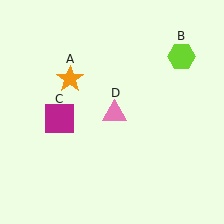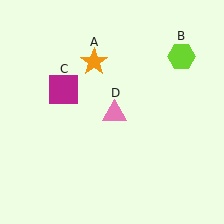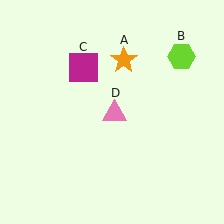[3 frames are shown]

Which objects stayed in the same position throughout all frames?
Lime hexagon (object B) and pink triangle (object D) remained stationary.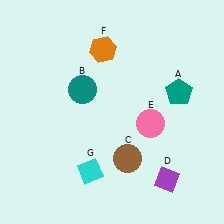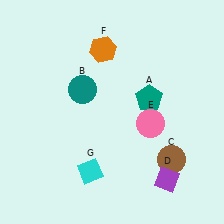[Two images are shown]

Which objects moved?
The objects that moved are: the teal pentagon (A), the brown circle (C).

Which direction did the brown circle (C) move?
The brown circle (C) moved right.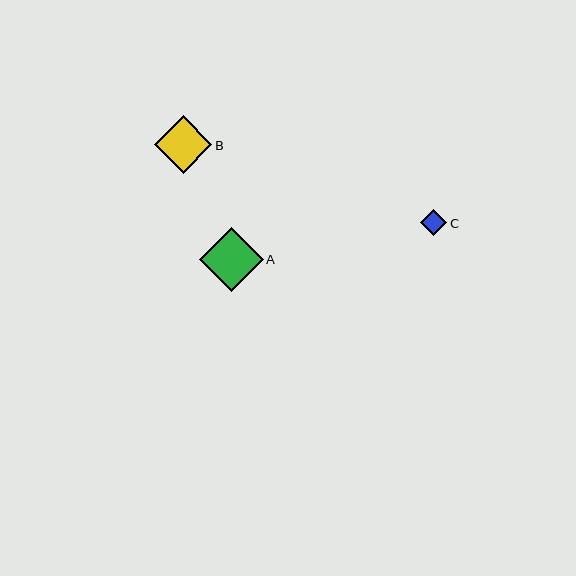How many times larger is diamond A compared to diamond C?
Diamond A is approximately 2.4 times the size of diamond C.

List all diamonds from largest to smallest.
From largest to smallest: A, B, C.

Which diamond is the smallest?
Diamond C is the smallest with a size of approximately 26 pixels.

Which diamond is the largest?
Diamond A is the largest with a size of approximately 64 pixels.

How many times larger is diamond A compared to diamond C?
Diamond A is approximately 2.4 times the size of diamond C.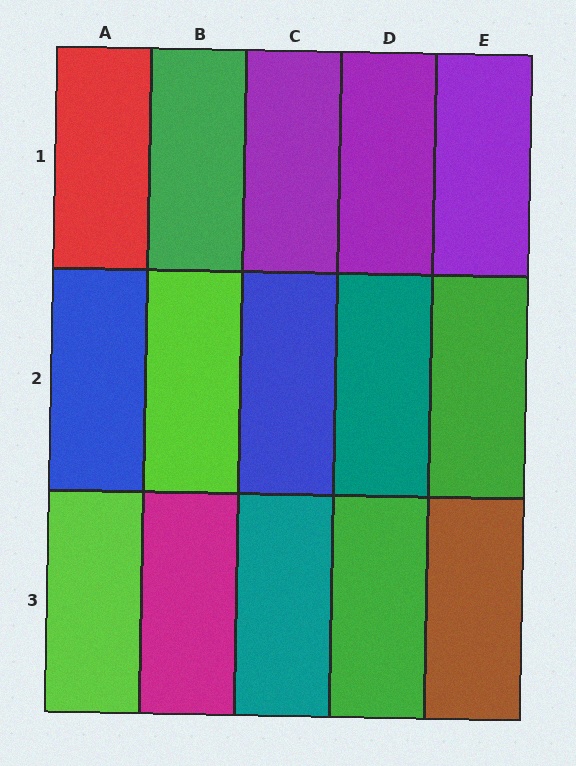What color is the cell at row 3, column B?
Magenta.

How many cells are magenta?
1 cell is magenta.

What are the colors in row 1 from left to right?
Red, green, purple, purple, purple.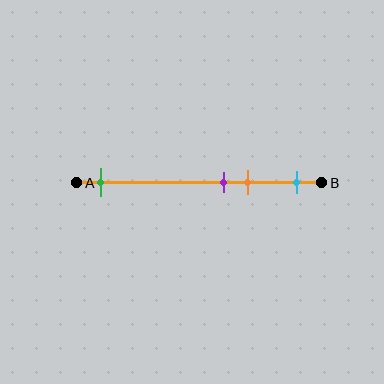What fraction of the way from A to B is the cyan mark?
The cyan mark is approximately 90% (0.9) of the way from A to B.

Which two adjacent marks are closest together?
The purple and orange marks are the closest adjacent pair.